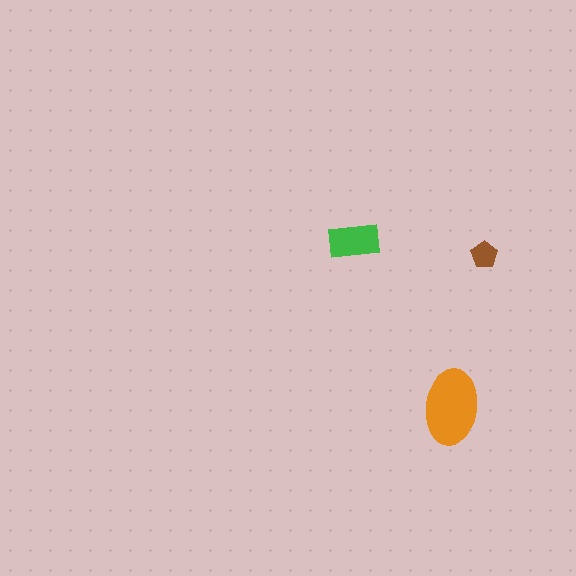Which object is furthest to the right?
The brown pentagon is rightmost.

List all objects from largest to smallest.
The orange ellipse, the green rectangle, the brown pentagon.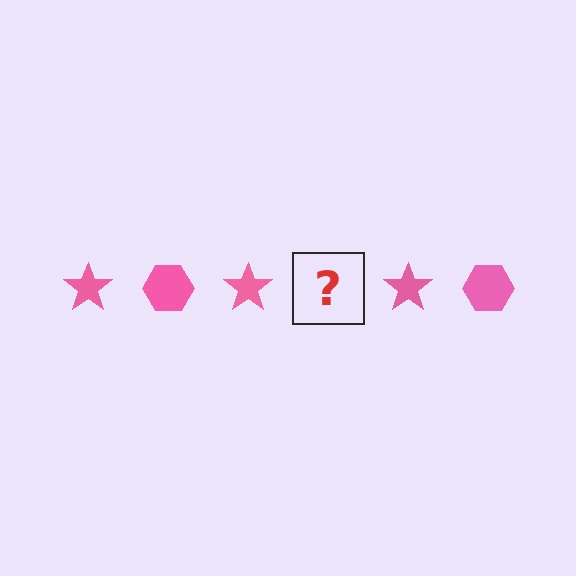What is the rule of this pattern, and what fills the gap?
The rule is that the pattern cycles through star, hexagon shapes in pink. The gap should be filled with a pink hexagon.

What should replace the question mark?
The question mark should be replaced with a pink hexagon.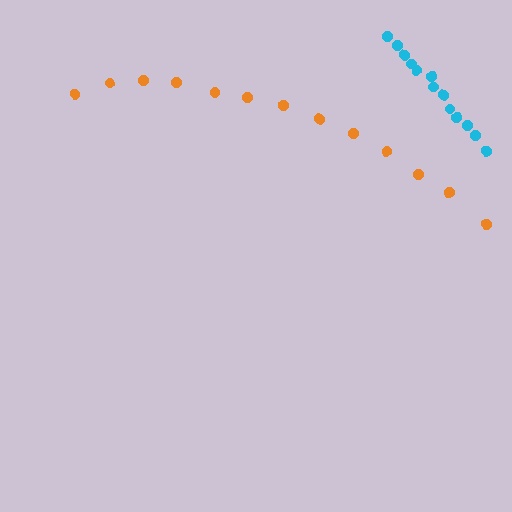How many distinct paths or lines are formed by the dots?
There are 2 distinct paths.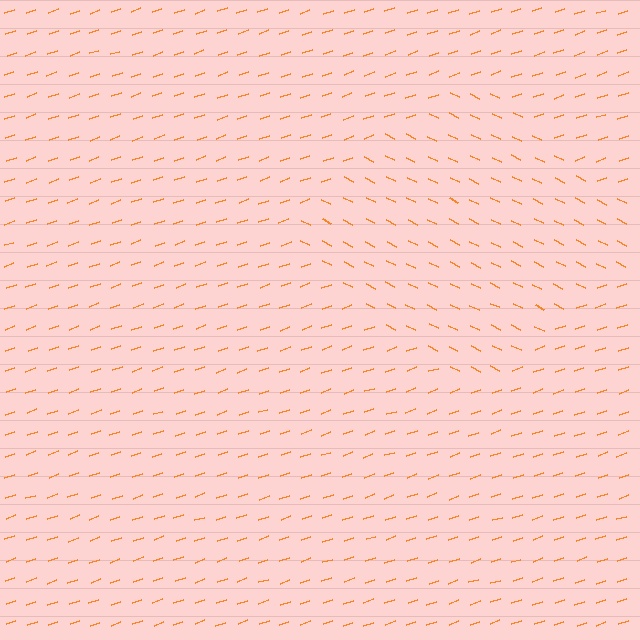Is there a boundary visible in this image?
Yes, there is a texture boundary formed by a change in line orientation.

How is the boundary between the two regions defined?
The boundary is defined purely by a change in line orientation (approximately 45 degrees difference). All lines are the same color and thickness.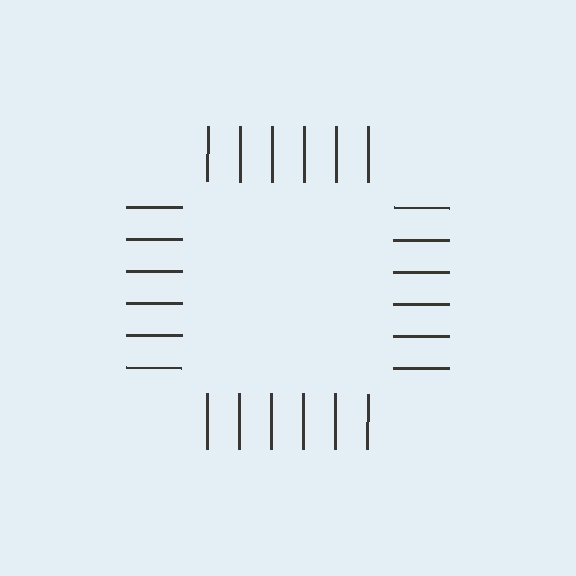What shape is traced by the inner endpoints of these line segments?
An illusory square — the line segments terminate on its edges but no continuous stroke is drawn.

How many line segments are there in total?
24 — 6 along each of the 4 edges.